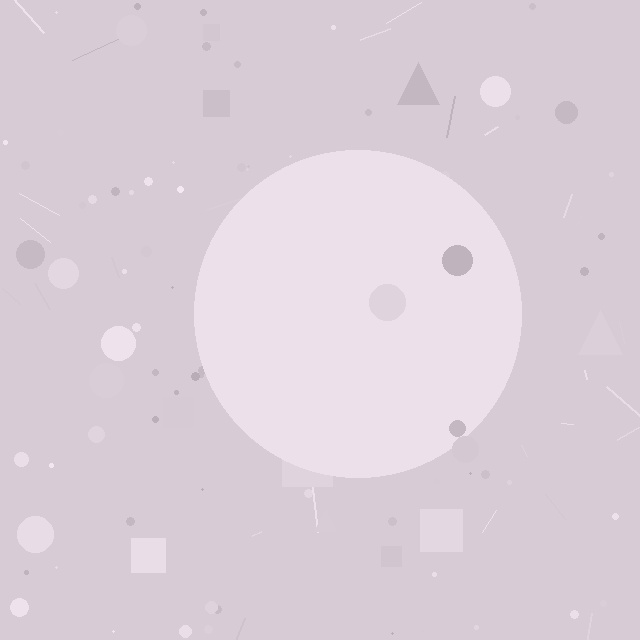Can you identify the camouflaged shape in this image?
The camouflaged shape is a circle.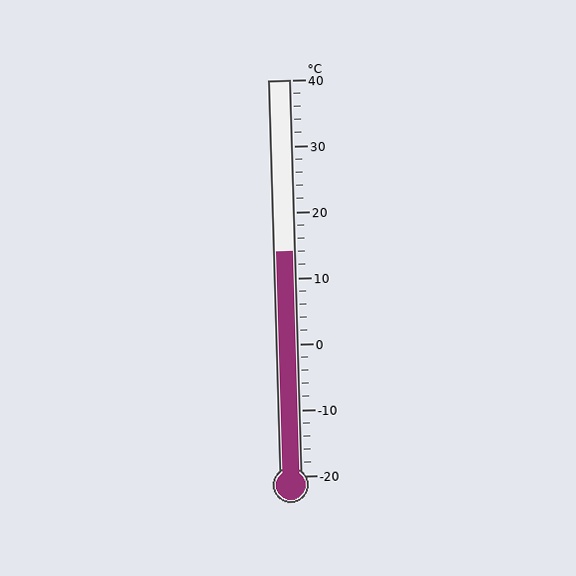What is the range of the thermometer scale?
The thermometer scale ranges from -20°C to 40°C.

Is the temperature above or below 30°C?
The temperature is below 30°C.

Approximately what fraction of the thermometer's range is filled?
The thermometer is filled to approximately 55% of its range.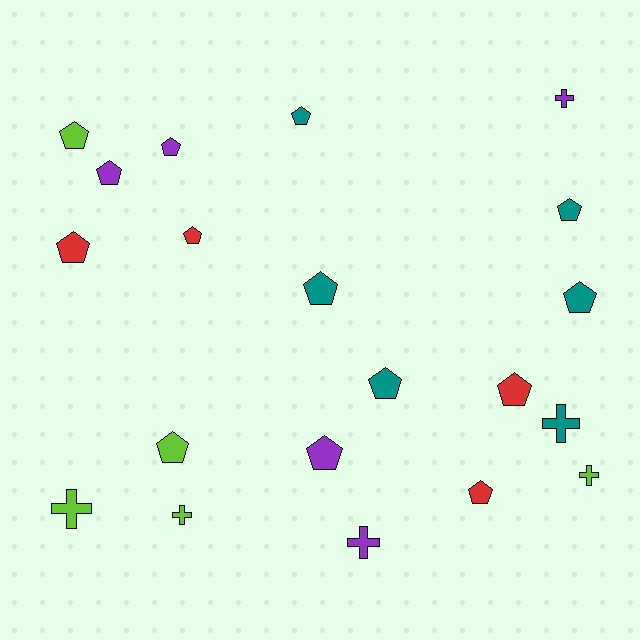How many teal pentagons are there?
There are 5 teal pentagons.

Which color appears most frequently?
Teal, with 6 objects.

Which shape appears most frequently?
Pentagon, with 14 objects.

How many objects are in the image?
There are 20 objects.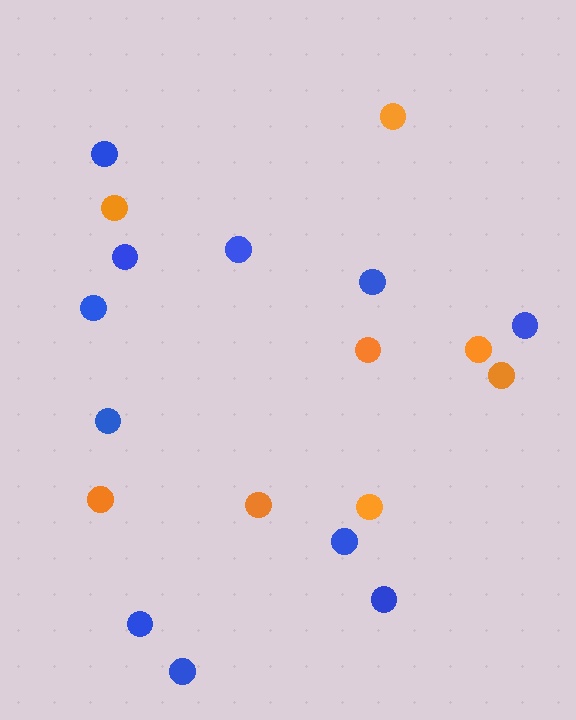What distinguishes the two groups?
There are 2 groups: one group of orange circles (8) and one group of blue circles (11).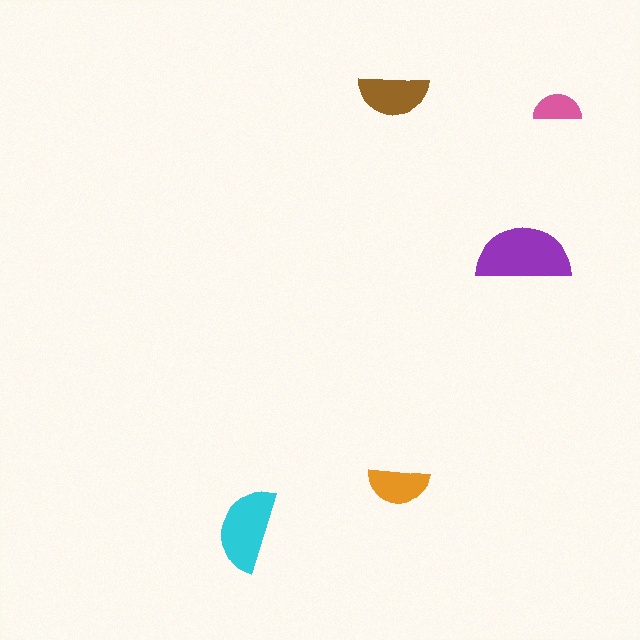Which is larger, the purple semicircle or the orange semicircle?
The purple one.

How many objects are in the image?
There are 5 objects in the image.